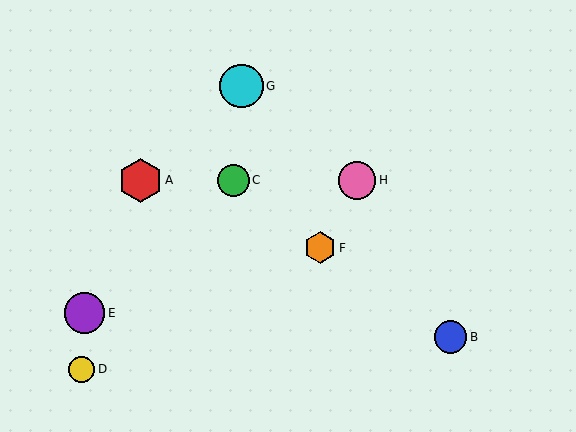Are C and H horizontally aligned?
Yes, both are at y≈180.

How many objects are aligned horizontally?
3 objects (A, C, H) are aligned horizontally.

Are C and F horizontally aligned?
No, C is at y≈180 and F is at y≈248.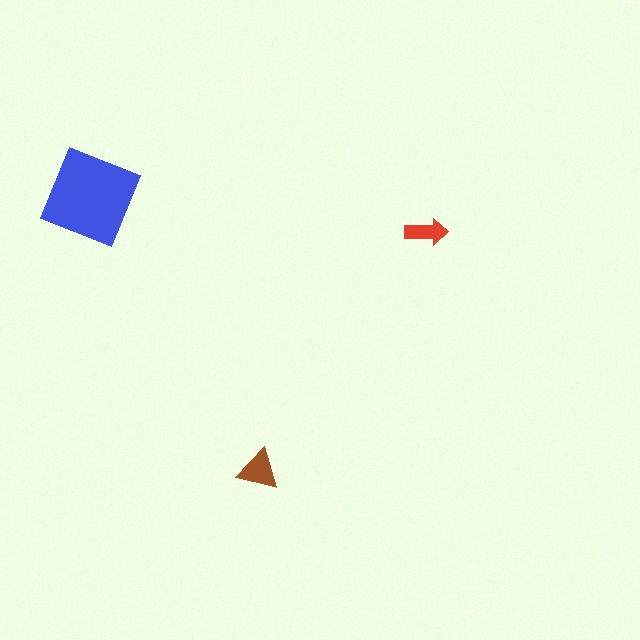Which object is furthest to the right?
The red arrow is rightmost.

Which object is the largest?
The blue square.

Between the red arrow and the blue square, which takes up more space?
The blue square.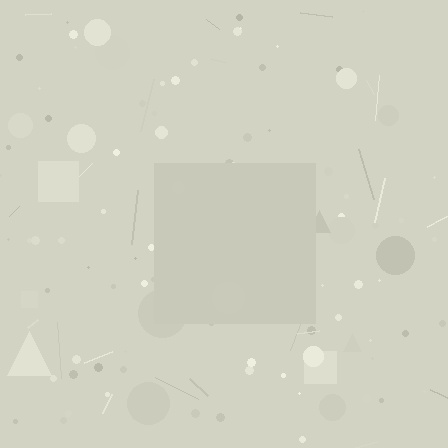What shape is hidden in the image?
A square is hidden in the image.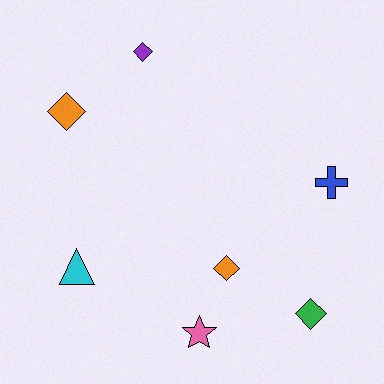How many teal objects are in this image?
There are no teal objects.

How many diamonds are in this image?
There are 4 diamonds.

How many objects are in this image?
There are 7 objects.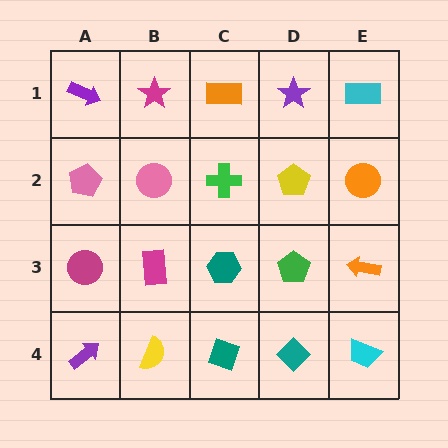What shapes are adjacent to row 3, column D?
A yellow pentagon (row 2, column D), a teal diamond (row 4, column D), a teal hexagon (row 3, column C), an orange arrow (row 3, column E).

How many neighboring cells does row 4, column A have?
2.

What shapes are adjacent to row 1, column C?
A green cross (row 2, column C), a magenta star (row 1, column B), a purple star (row 1, column D).